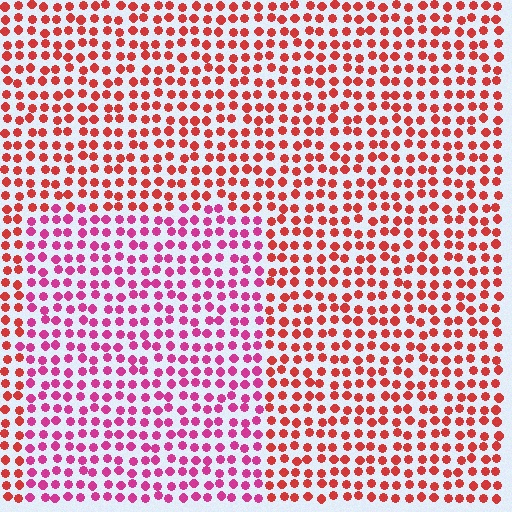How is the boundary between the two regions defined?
The boundary is defined purely by a slight shift in hue (about 37 degrees). Spacing, size, and orientation are identical on both sides.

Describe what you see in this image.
The image is filled with small red elements in a uniform arrangement. A rectangle-shaped region is visible where the elements are tinted to a slightly different hue, forming a subtle color boundary.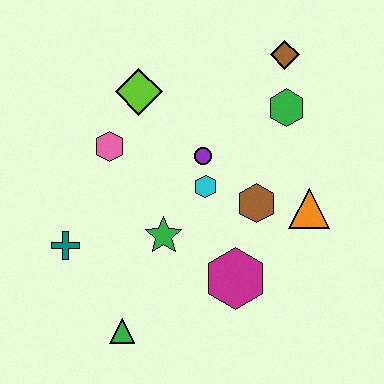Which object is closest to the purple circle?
The cyan hexagon is closest to the purple circle.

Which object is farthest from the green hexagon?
The green triangle is farthest from the green hexagon.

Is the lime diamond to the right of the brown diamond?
No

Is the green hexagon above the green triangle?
Yes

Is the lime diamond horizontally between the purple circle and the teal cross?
Yes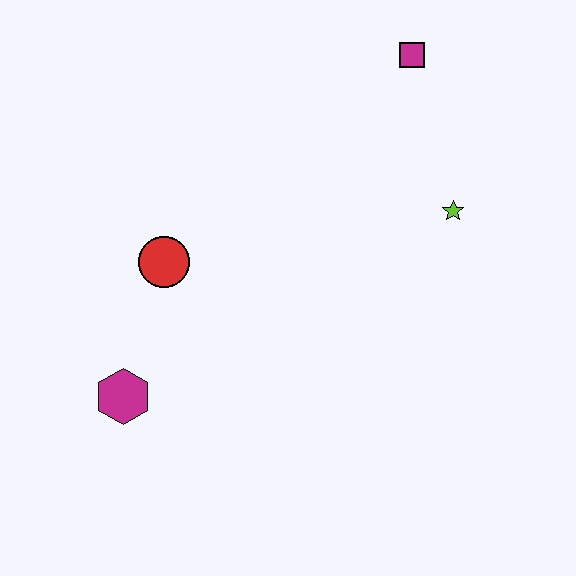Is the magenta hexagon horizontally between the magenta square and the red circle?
No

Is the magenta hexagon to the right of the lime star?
No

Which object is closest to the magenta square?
The lime star is closest to the magenta square.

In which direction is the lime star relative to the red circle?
The lime star is to the right of the red circle.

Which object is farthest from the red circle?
The magenta square is farthest from the red circle.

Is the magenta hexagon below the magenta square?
Yes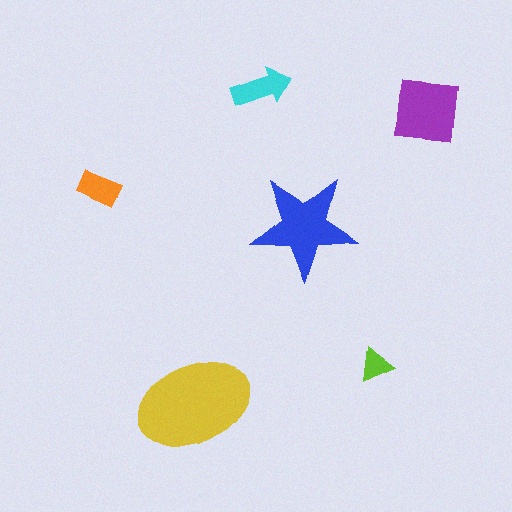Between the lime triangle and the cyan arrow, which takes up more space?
The cyan arrow.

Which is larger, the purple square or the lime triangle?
The purple square.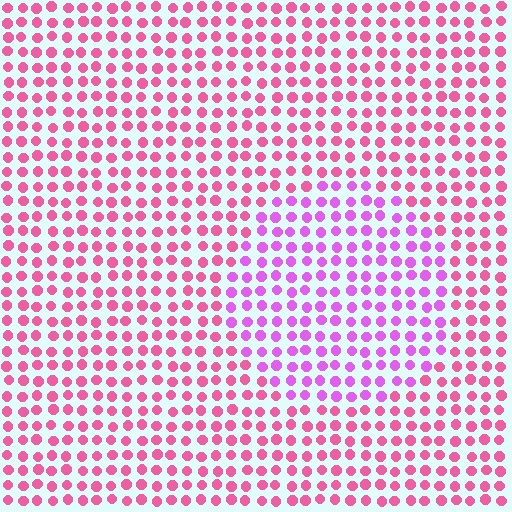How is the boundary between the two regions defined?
The boundary is defined purely by a slight shift in hue (about 36 degrees). Spacing, size, and orientation are identical on both sides.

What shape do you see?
I see a circle.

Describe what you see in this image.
The image is filled with small pink elements in a uniform arrangement. A circle-shaped region is visible where the elements are tinted to a slightly different hue, forming a subtle color boundary.